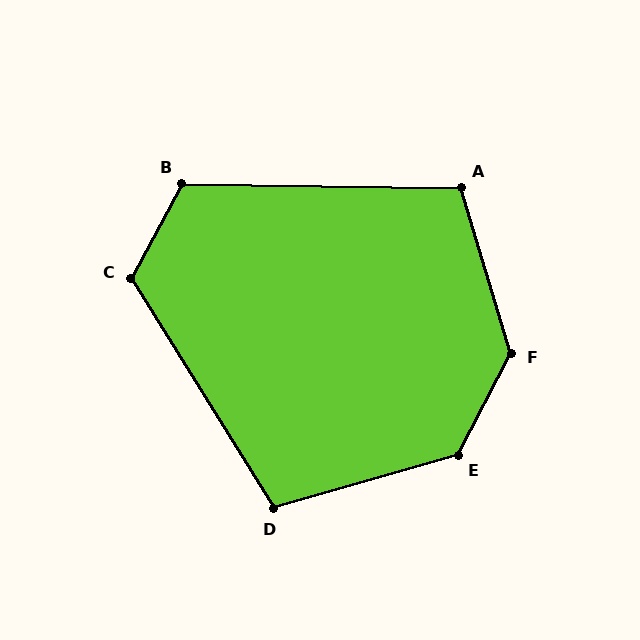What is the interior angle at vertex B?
Approximately 118 degrees (obtuse).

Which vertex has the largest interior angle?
F, at approximately 136 degrees.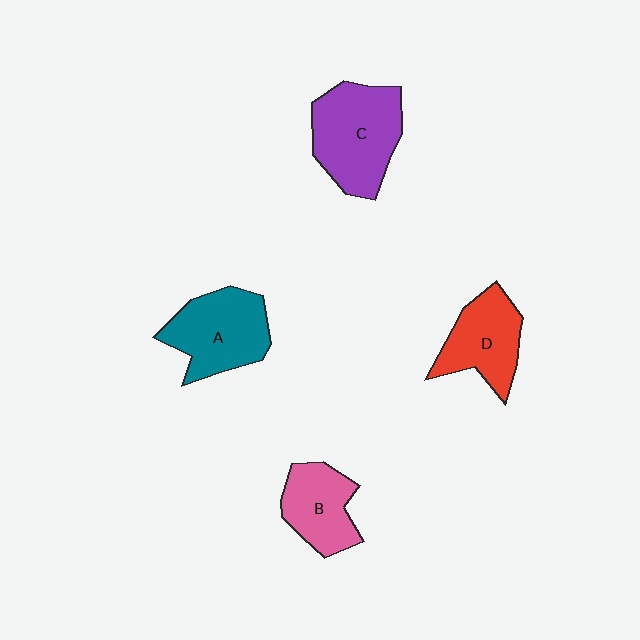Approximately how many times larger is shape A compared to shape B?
Approximately 1.3 times.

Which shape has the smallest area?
Shape B (pink).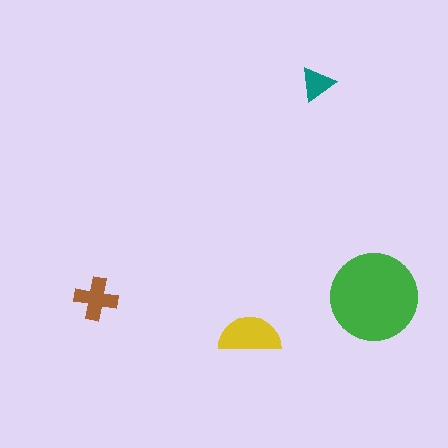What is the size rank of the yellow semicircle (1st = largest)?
2nd.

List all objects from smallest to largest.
The teal triangle, the brown cross, the yellow semicircle, the green circle.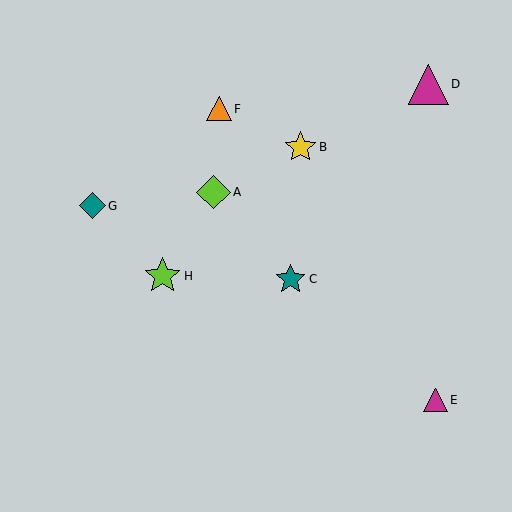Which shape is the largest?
The magenta triangle (labeled D) is the largest.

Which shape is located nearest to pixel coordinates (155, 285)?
The lime star (labeled H) at (163, 276) is nearest to that location.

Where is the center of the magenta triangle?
The center of the magenta triangle is at (436, 400).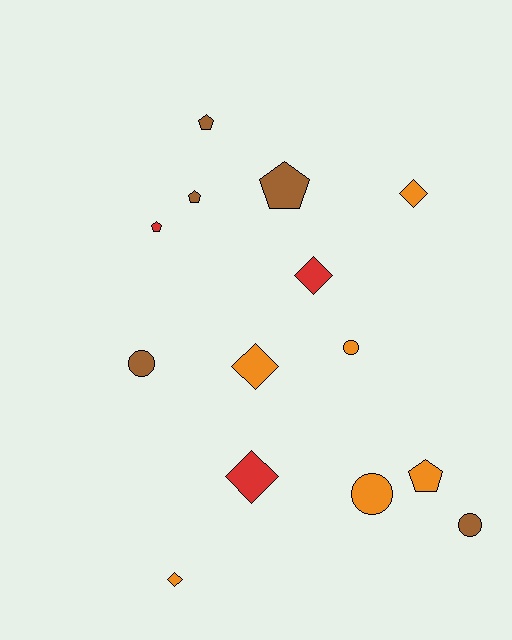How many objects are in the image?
There are 14 objects.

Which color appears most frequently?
Orange, with 6 objects.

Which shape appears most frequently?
Pentagon, with 5 objects.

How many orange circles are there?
There are 2 orange circles.